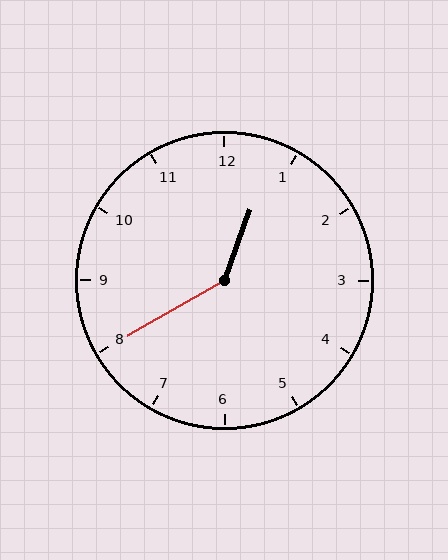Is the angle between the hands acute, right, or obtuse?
It is obtuse.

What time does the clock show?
12:40.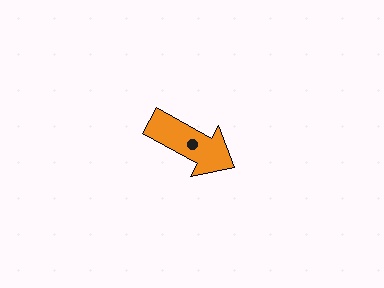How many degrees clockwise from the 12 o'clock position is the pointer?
Approximately 119 degrees.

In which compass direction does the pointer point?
Southeast.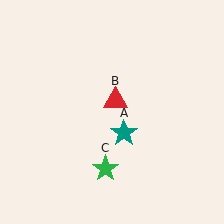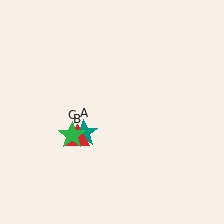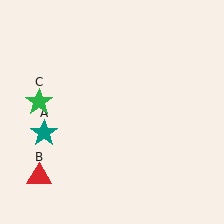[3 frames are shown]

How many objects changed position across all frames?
3 objects changed position: teal star (object A), red triangle (object B), green star (object C).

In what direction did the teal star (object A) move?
The teal star (object A) moved left.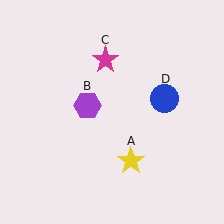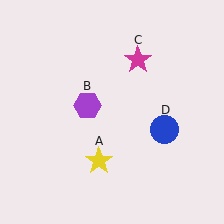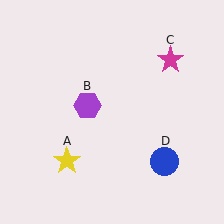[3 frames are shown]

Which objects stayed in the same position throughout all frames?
Purple hexagon (object B) remained stationary.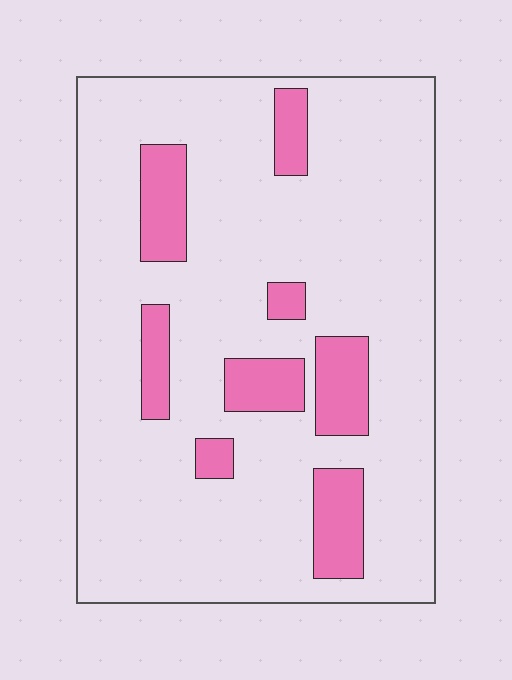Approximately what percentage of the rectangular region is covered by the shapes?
Approximately 15%.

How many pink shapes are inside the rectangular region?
8.